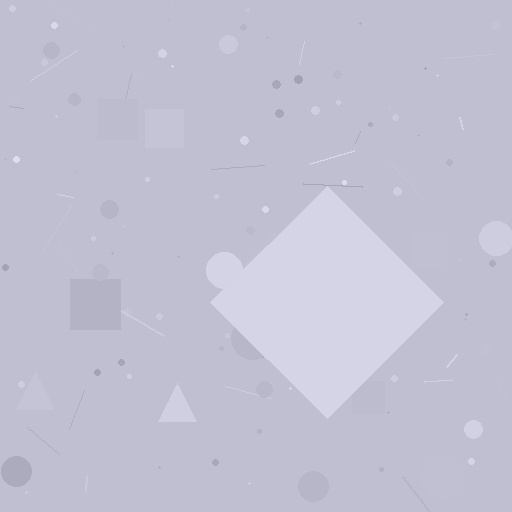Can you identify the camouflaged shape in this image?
The camouflaged shape is a diamond.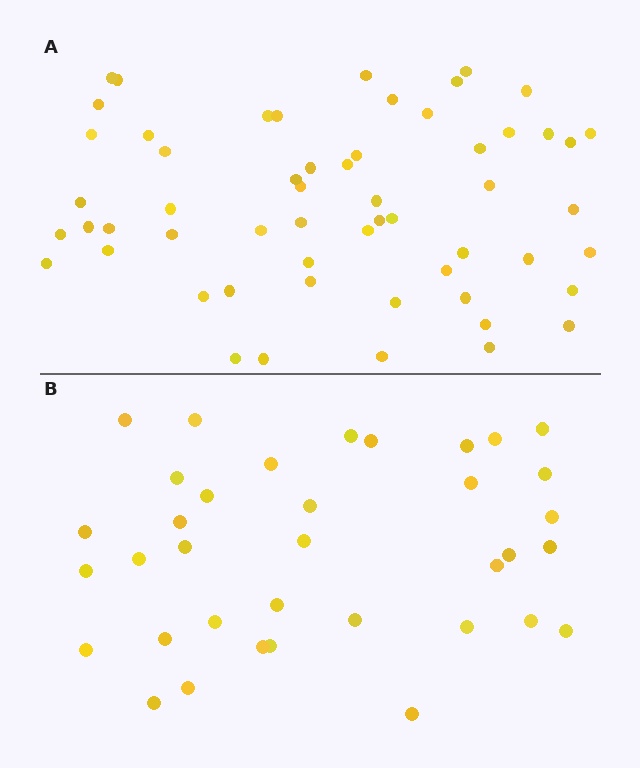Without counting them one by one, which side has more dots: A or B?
Region A (the top region) has more dots.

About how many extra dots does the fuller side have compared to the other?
Region A has approximately 20 more dots than region B.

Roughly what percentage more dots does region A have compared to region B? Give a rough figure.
About 60% more.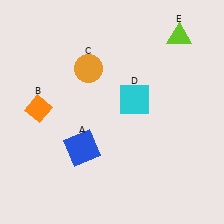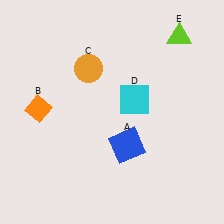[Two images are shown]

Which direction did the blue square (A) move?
The blue square (A) moved right.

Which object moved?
The blue square (A) moved right.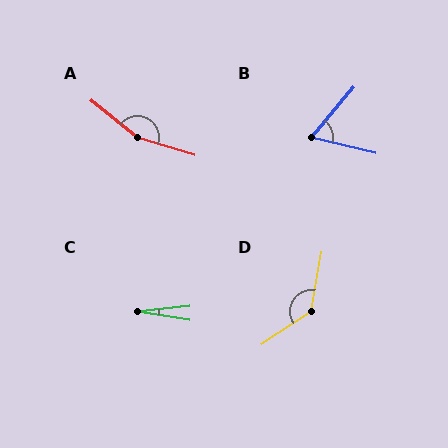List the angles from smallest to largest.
C (16°), B (64°), D (133°), A (158°).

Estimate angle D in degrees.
Approximately 133 degrees.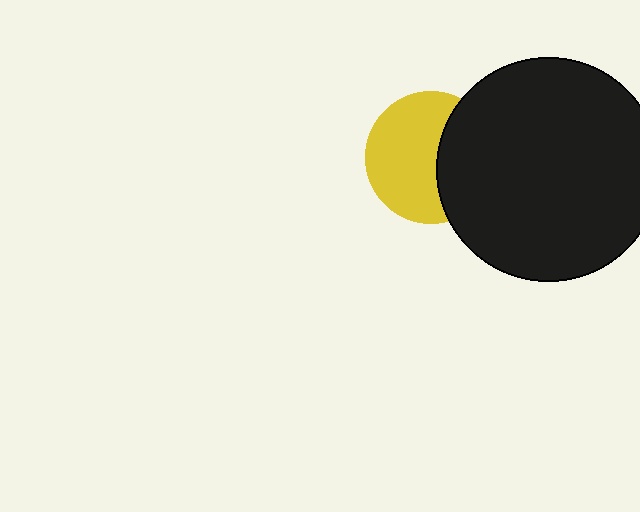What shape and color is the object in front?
The object in front is a black circle.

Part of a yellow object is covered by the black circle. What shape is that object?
It is a circle.